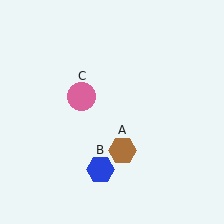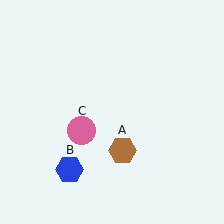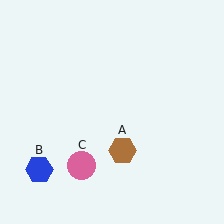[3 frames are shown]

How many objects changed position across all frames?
2 objects changed position: blue hexagon (object B), pink circle (object C).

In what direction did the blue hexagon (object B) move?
The blue hexagon (object B) moved left.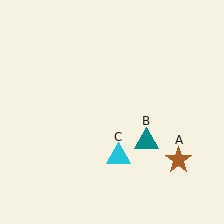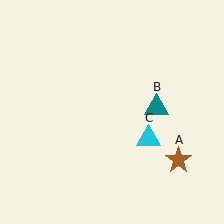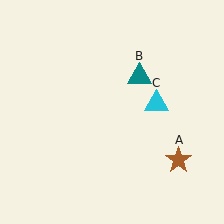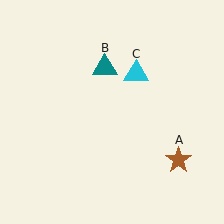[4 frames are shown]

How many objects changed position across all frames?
2 objects changed position: teal triangle (object B), cyan triangle (object C).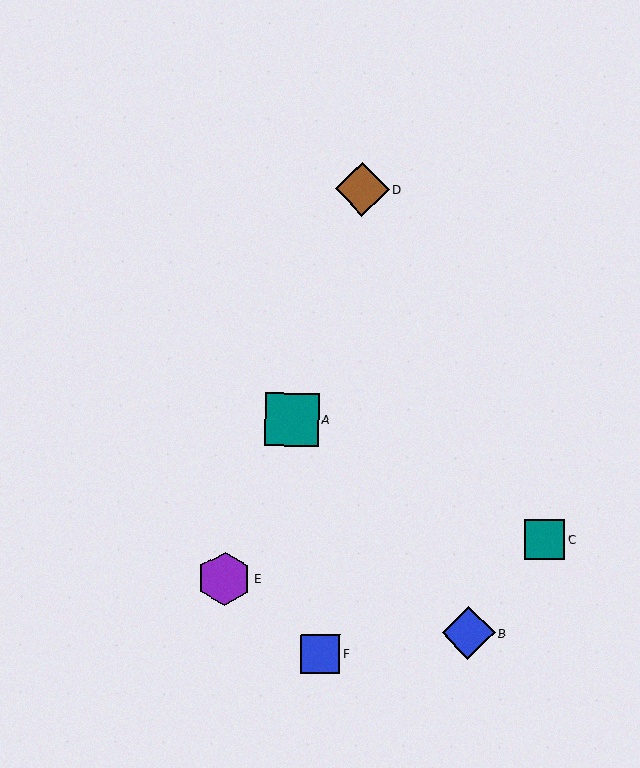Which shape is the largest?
The purple hexagon (labeled E) is the largest.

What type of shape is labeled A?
Shape A is a teal square.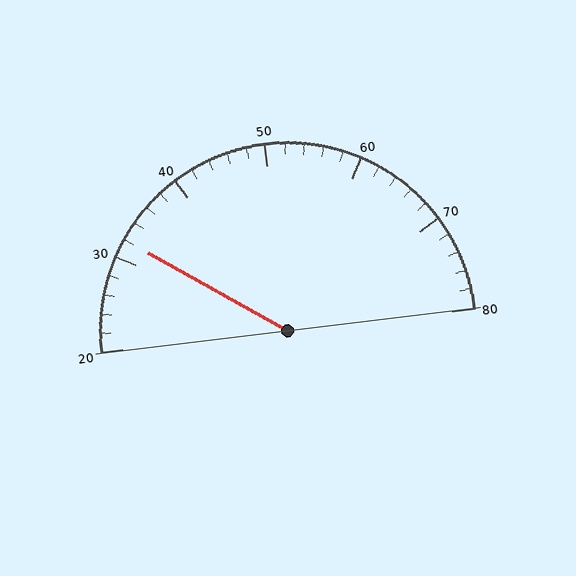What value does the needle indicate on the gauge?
The needle indicates approximately 32.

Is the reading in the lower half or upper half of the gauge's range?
The reading is in the lower half of the range (20 to 80).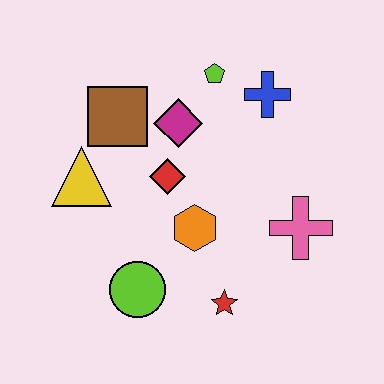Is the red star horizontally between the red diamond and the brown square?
No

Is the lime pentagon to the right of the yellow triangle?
Yes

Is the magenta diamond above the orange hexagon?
Yes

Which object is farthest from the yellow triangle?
The pink cross is farthest from the yellow triangle.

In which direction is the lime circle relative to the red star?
The lime circle is to the left of the red star.